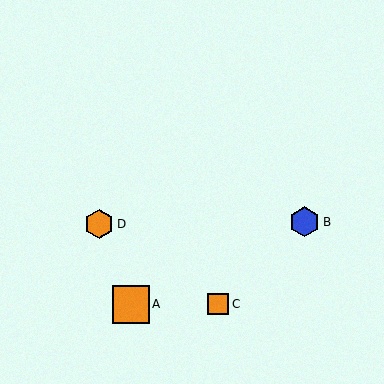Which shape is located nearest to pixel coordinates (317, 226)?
The blue hexagon (labeled B) at (305, 222) is nearest to that location.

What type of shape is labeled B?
Shape B is a blue hexagon.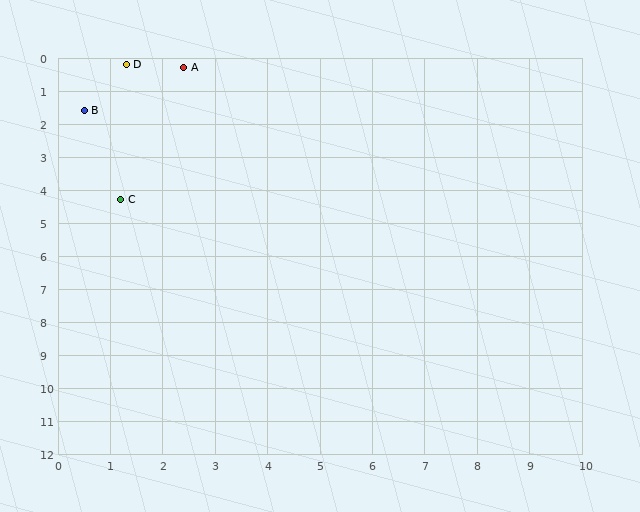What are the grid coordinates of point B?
Point B is at approximately (0.5, 1.6).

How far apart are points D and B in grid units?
Points D and B are about 1.6 grid units apart.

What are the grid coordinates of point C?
Point C is at approximately (1.2, 4.3).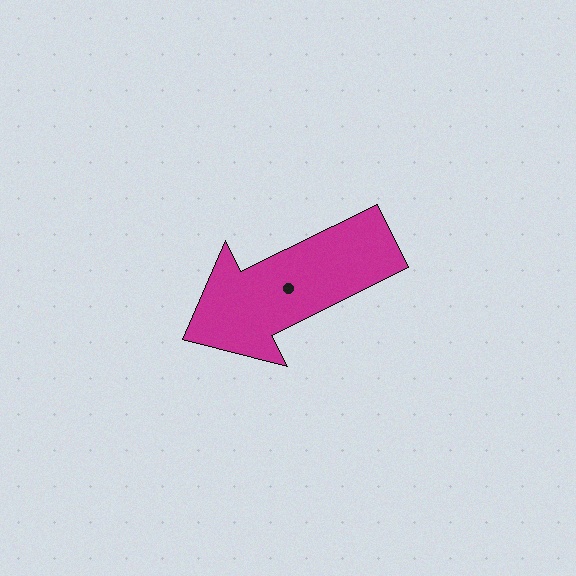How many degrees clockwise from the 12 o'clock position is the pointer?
Approximately 244 degrees.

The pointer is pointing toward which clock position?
Roughly 8 o'clock.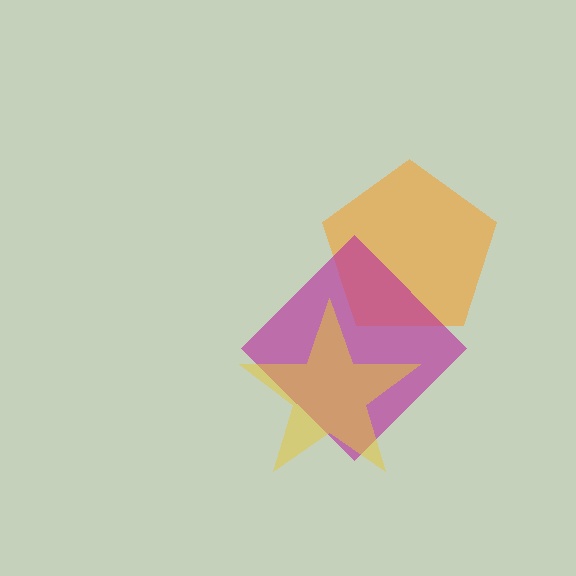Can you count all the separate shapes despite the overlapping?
Yes, there are 3 separate shapes.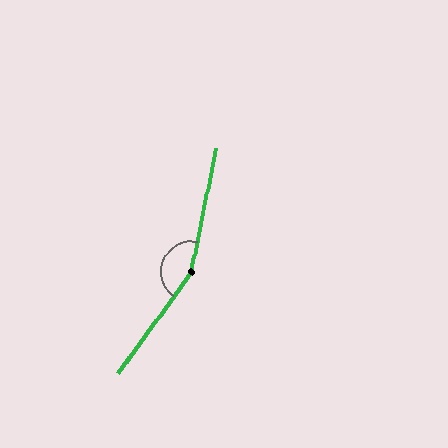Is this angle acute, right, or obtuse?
It is obtuse.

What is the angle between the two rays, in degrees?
Approximately 155 degrees.